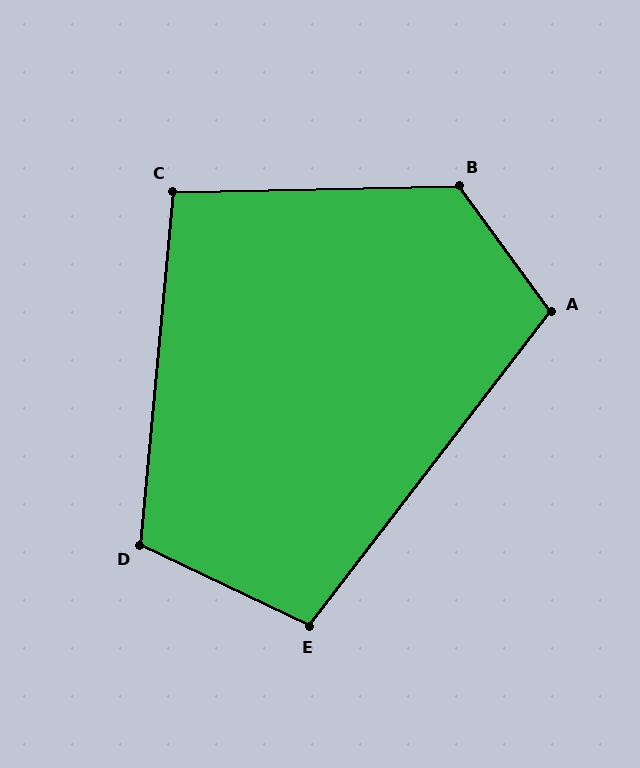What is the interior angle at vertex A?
Approximately 106 degrees (obtuse).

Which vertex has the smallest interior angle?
C, at approximately 97 degrees.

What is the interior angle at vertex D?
Approximately 110 degrees (obtuse).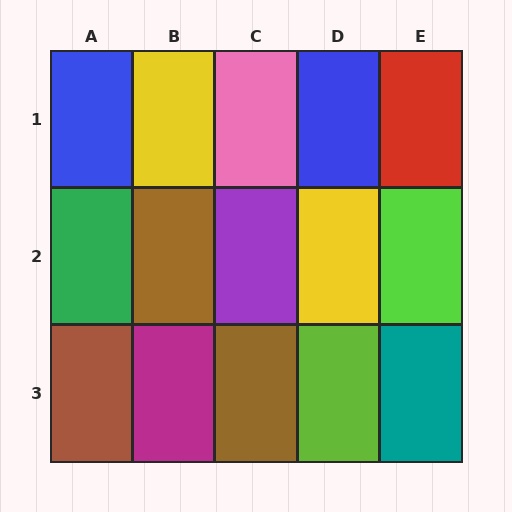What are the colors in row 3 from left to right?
Brown, magenta, brown, lime, teal.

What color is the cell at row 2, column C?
Purple.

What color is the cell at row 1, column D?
Blue.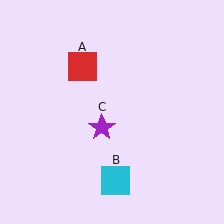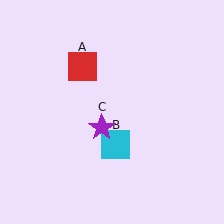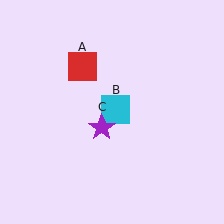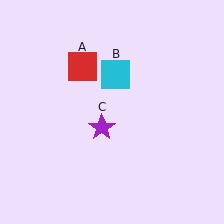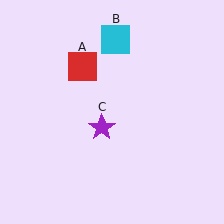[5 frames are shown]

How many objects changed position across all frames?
1 object changed position: cyan square (object B).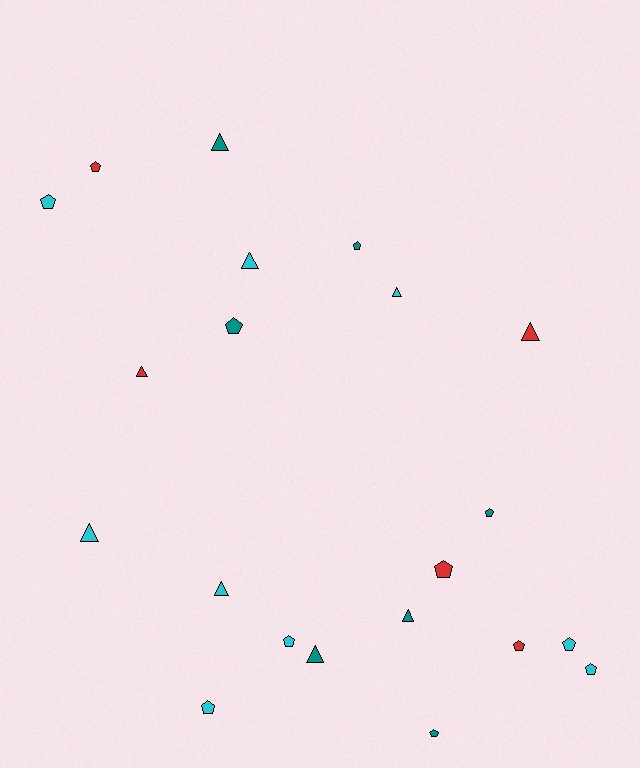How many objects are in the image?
There are 21 objects.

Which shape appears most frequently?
Pentagon, with 12 objects.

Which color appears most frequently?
Cyan, with 9 objects.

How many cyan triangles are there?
There are 4 cyan triangles.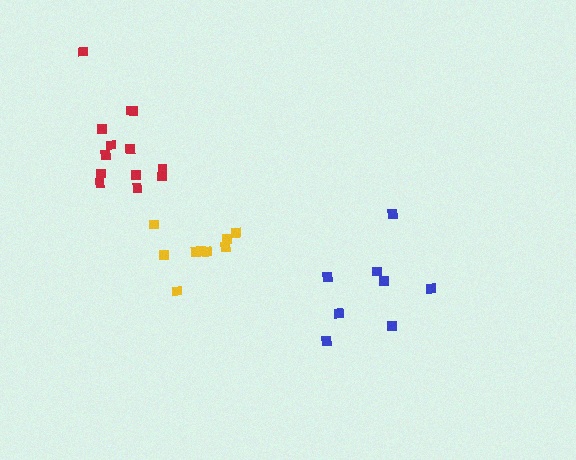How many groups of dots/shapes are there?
There are 3 groups.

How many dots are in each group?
Group 1: 9 dots, Group 2: 8 dots, Group 3: 13 dots (30 total).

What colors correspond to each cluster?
The clusters are colored: yellow, blue, red.